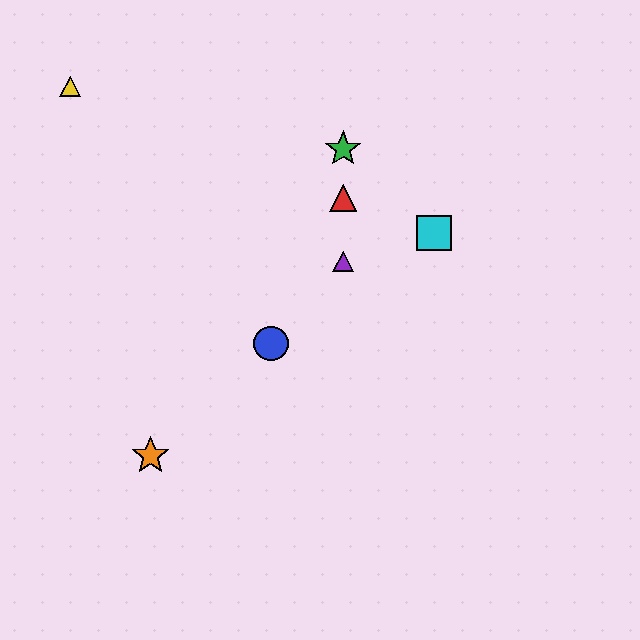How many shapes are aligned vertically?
3 shapes (the red triangle, the green star, the purple triangle) are aligned vertically.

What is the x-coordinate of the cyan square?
The cyan square is at x≈434.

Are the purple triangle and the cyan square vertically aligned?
No, the purple triangle is at x≈343 and the cyan square is at x≈434.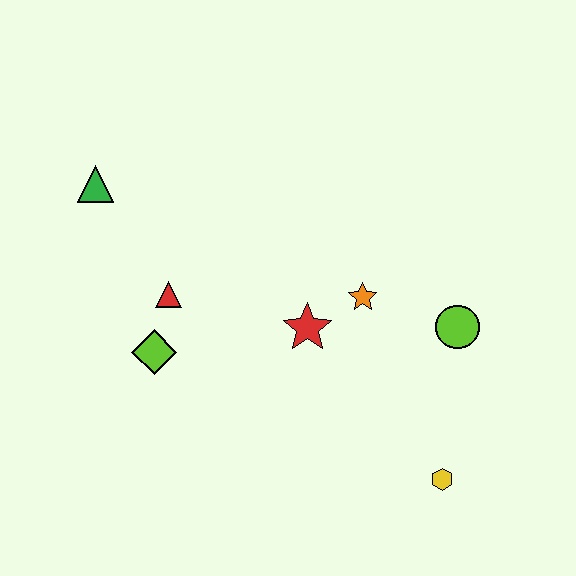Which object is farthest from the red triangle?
The yellow hexagon is farthest from the red triangle.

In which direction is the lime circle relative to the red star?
The lime circle is to the right of the red star.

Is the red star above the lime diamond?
Yes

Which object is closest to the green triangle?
The red triangle is closest to the green triangle.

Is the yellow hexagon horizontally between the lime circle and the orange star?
Yes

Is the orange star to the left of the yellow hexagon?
Yes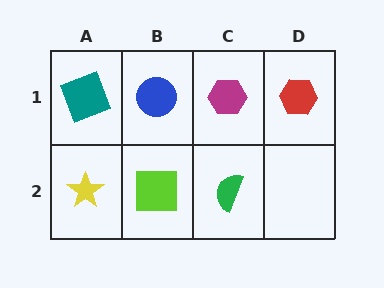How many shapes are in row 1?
4 shapes.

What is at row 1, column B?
A blue circle.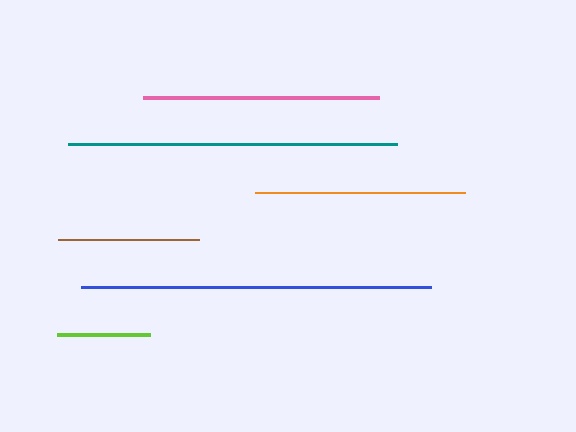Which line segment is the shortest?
The lime line is the shortest at approximately 93 pixels.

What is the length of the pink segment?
The pink segment is approximately 236 pixels long.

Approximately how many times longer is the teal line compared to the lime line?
The teal line is approximately 3.5 times the length of the lime line.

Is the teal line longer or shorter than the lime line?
The teal line is longer than the lime line.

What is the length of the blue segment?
The blue segment is approximately 350 pixels long.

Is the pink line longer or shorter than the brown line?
The pink line is longer than the brown line.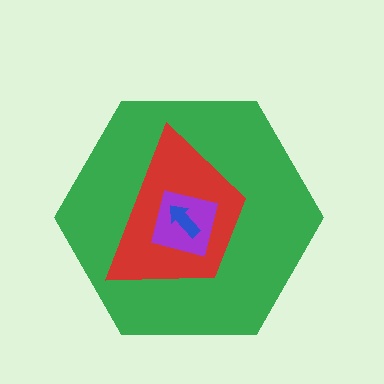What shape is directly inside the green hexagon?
The red trapezoid.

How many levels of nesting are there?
4.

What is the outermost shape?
The green hexagon.